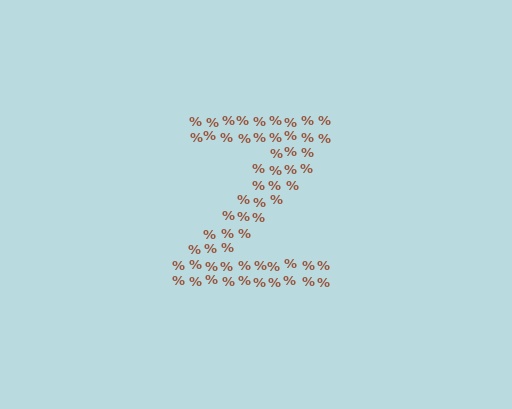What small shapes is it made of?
It is made of small percent signs.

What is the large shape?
The large shape is the letter Z.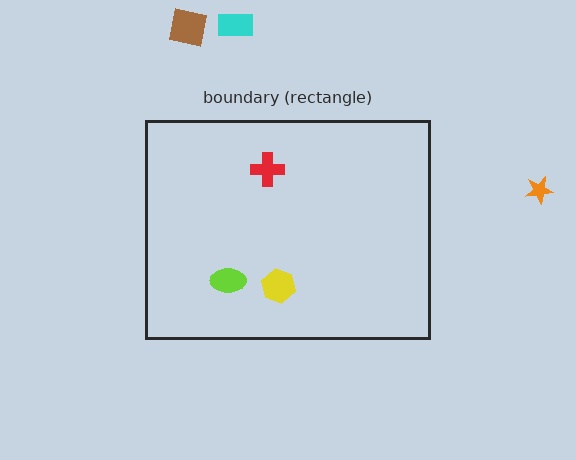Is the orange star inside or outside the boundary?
Outside.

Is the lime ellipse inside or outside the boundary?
Inside.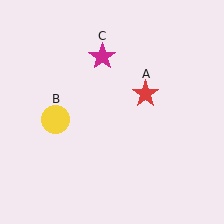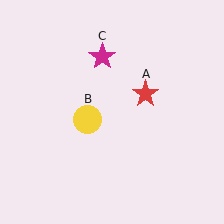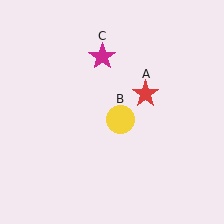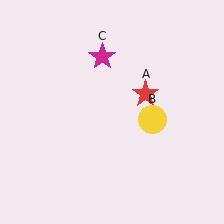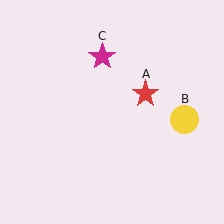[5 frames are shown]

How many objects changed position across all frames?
1 object changed position: yellow circle (object B).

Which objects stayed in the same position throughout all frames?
Red star (object A) and magenta star (object C) remained stationary.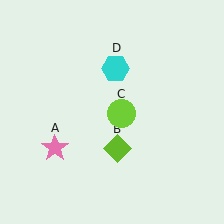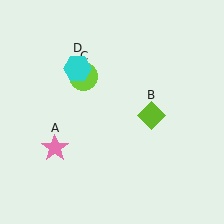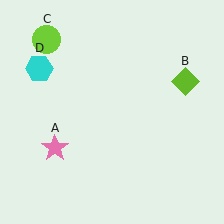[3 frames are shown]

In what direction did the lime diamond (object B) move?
The lime diamond (object B) moved up and to the right.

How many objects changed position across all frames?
3 objects changed position: lime diamond (object B), lime circle (object C), cyan hexagon (object D).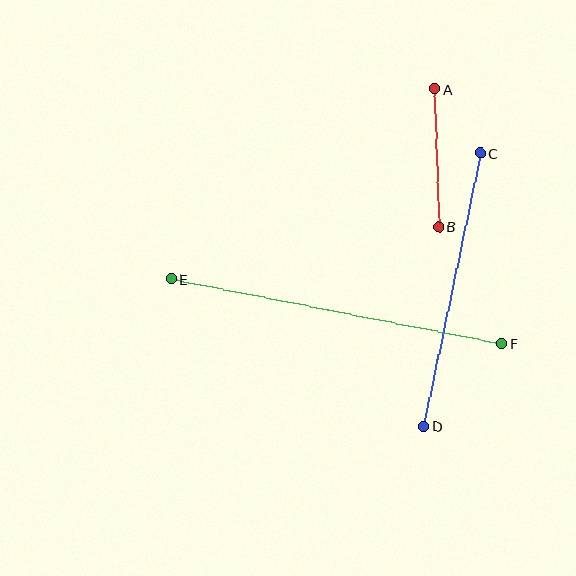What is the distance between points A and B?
The distance is approximately 138 pixels.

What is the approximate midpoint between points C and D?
The midpoint is at approximately (452, 290) pixels.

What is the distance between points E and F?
The distance is approximately 336 pixels.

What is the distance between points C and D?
The distance is approximately 279 pixels.